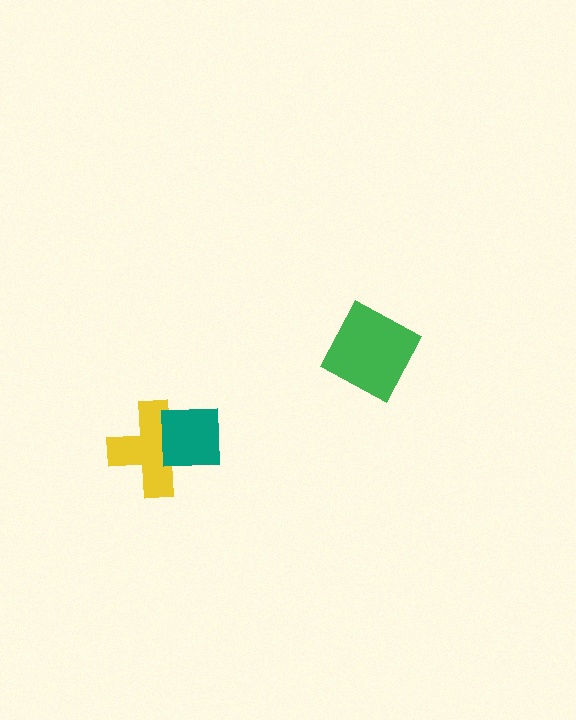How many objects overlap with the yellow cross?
1 object overlaps with the yellow cross.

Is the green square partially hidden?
No, no other shape covers it.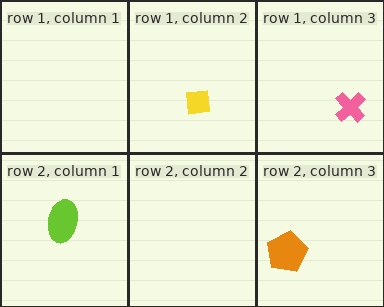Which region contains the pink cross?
The row 1, column 3 region.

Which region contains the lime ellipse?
The row 2, column 1 region.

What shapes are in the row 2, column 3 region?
The orange pentagon.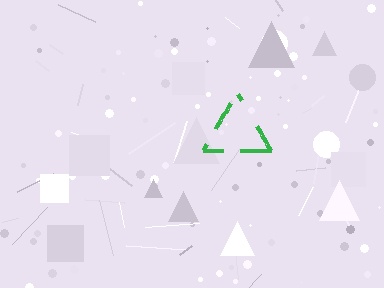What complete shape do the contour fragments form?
The contour fragments form a triangle.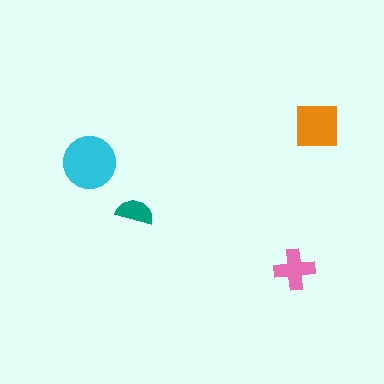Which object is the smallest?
The teal semicircle.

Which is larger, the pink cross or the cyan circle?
The cyan circle.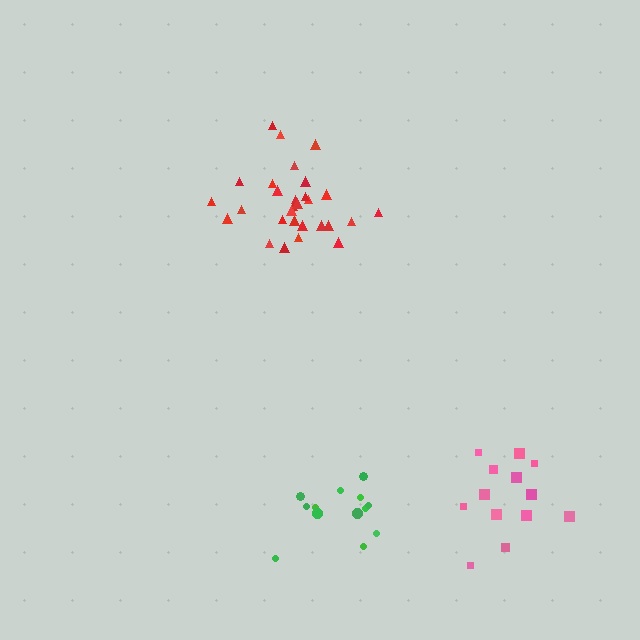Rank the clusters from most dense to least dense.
red, green, pink.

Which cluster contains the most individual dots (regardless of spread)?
Red (29).